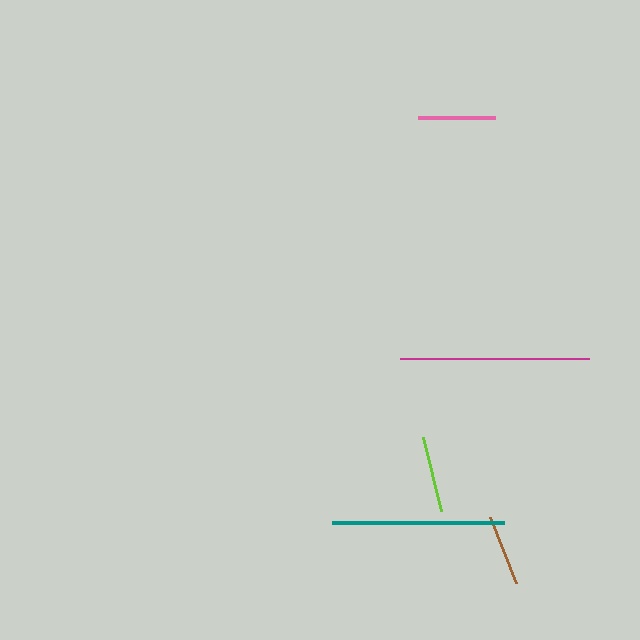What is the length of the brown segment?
The brown segment is approximately 71 pixels long.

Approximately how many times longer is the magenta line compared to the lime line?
The magenta line is approximately 2.5 times the length of the lime line.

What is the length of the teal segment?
The teal segment is approximately 172 pixels long.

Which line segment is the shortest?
The brown line is the shortest at approximately 71 pixels.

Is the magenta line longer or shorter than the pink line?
The magenta line is longer than the pink line.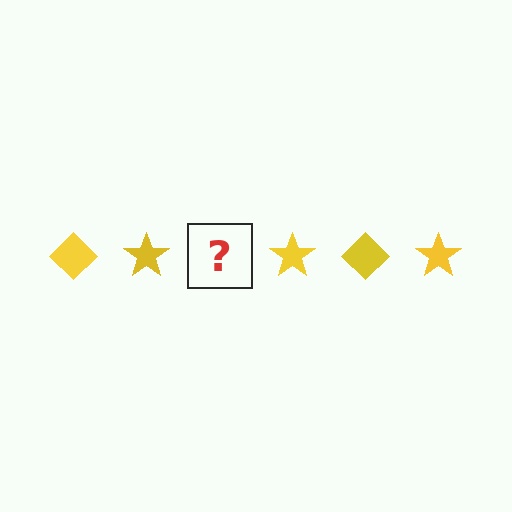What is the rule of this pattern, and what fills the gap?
The rule is that the pattern cycles through diamond, star shapes in yellow. The gap should be filled with a yellow diamond.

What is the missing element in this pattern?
The missing element is a yellow diamond.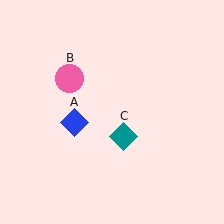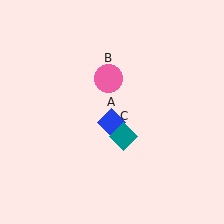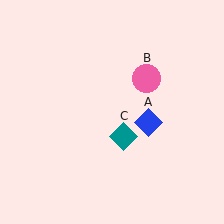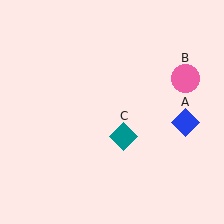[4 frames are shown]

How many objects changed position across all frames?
2 objects changed position: blue diamond (object A), pink circle (object B).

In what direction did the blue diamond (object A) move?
The blue diamond (object A) moved right.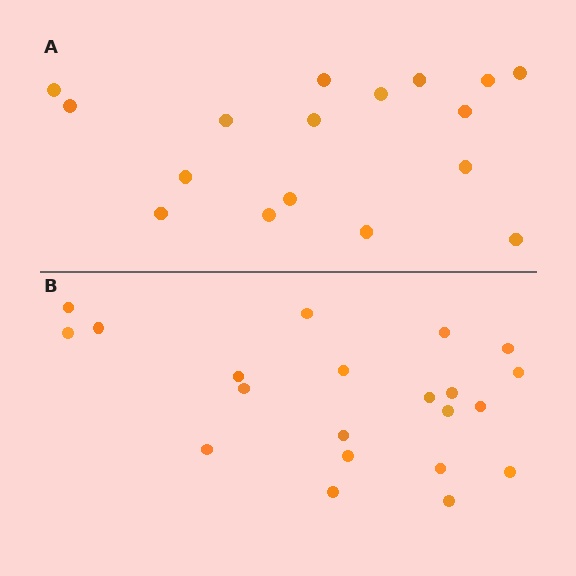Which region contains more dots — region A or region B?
Region B (the bottom region) has more dots.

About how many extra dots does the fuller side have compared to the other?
Region B has about 4 more dots than region A.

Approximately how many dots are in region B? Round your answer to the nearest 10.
About 20 dots. (The exact count is 21, which rounds to 20.)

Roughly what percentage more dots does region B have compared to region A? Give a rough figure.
About 25% more.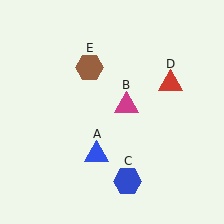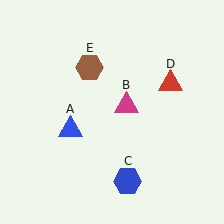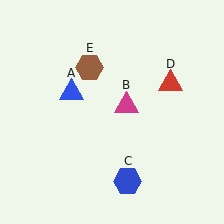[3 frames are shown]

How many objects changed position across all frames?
1 object changed position: blue triangle (object A).